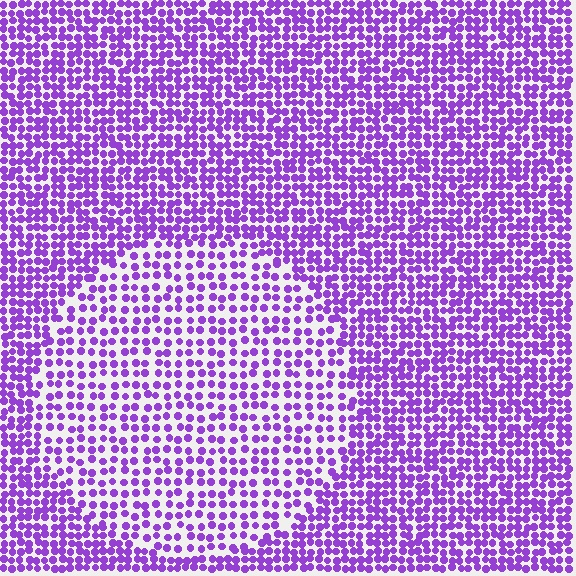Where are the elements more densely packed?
The elements are more densely packed outside the circle boundary.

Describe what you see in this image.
The image contains small purple elements arranged at two different densities. A circle-shaped region is visible where the elements are less densely packed than the surrounding area.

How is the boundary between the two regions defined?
The boundary is defined by a change in element density (approximately 1.7x ratio). All elements are the same color, size, and shape.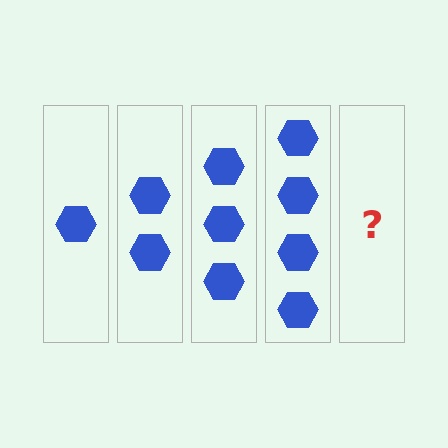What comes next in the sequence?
The next element should be 5 hexagons.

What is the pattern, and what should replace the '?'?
The pattern is that each step adds one more hexagon. The '?' should be 5 hexagons.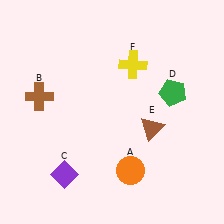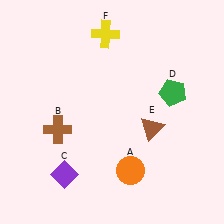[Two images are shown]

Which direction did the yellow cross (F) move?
The yellow cross (F) moved up.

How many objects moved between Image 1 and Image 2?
2 objects moved between the two images.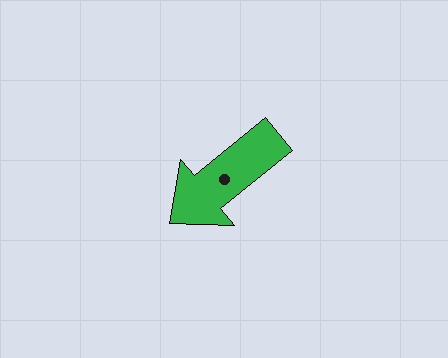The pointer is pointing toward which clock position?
Roughly 8 o'clock.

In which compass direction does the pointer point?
Southwest.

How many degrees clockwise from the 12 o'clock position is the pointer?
Approximately 231 degrees.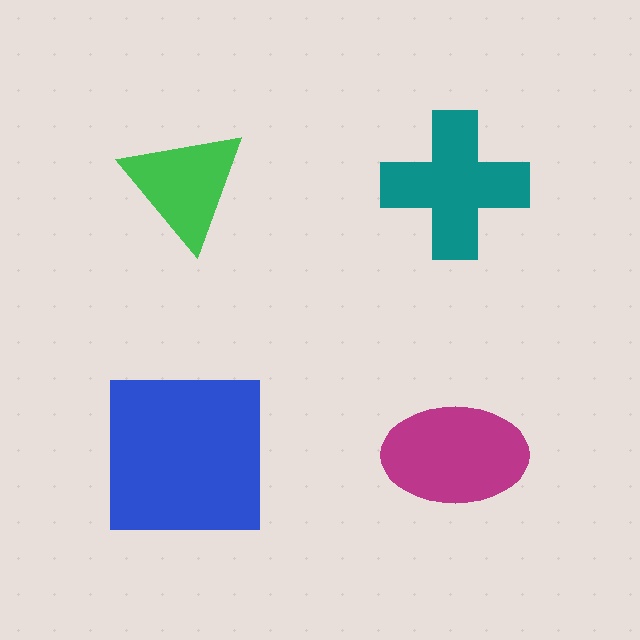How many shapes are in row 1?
2 shapes.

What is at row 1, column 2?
A teal cross.